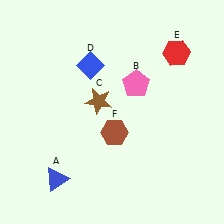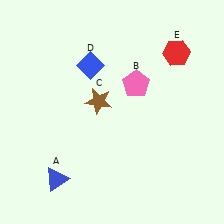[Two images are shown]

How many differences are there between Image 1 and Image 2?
There is 1 difference between the two images.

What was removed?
The brown hexagon (F) was removed in Image 2.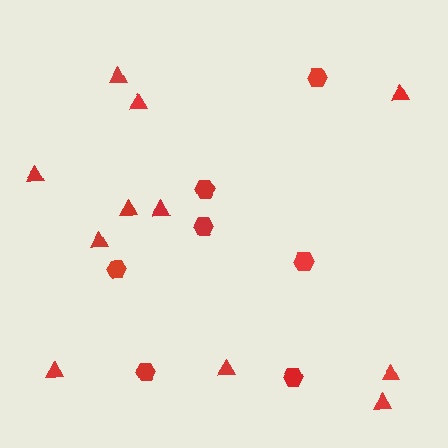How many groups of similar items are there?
There are 2 groups: one group of triangles (11) and one group of hexagons (7).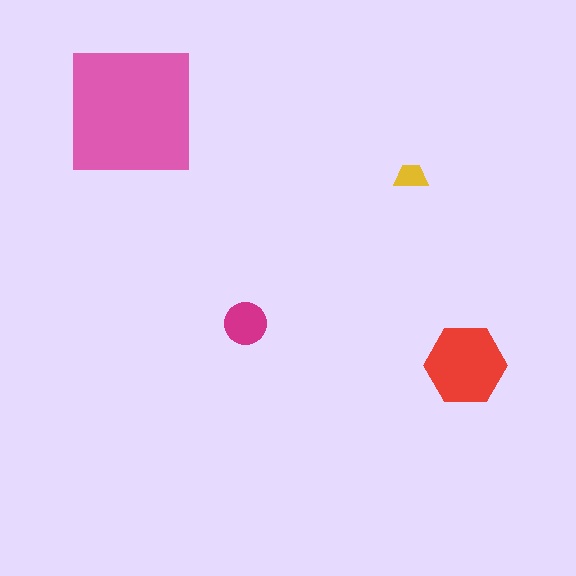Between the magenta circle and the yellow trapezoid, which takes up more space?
The magenta circle.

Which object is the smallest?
The yellow trapezoid.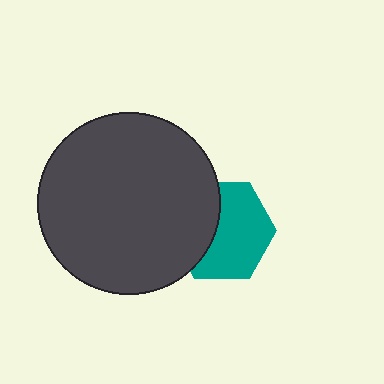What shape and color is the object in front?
The object in front is a dark gray circle.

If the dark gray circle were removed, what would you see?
You would see the complete teal hexagon.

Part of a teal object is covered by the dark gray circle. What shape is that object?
It is a hexagon.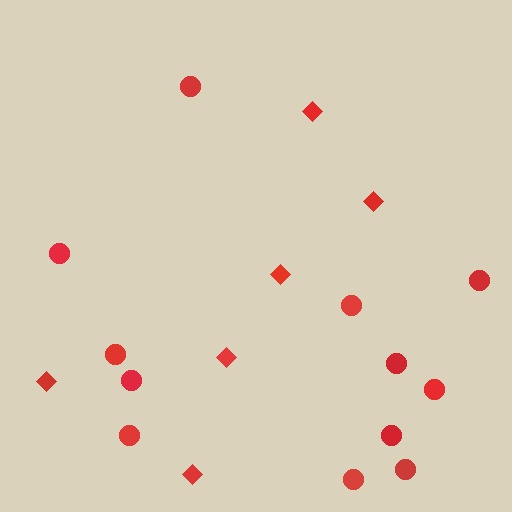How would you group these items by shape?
There are 2 groups: one group of circles (12) and one group of diamonds (6).